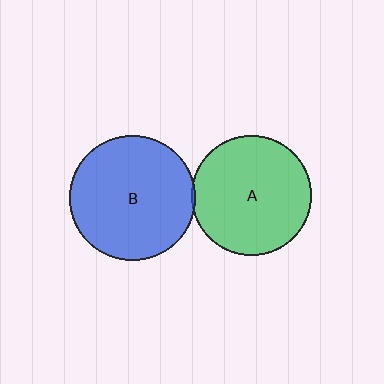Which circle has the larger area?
Circle B (blue).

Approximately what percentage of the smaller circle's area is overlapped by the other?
Approximately 5%.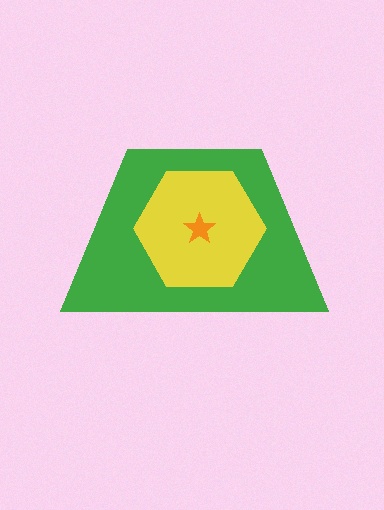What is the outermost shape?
The green trapezoid.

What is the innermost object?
The orange star.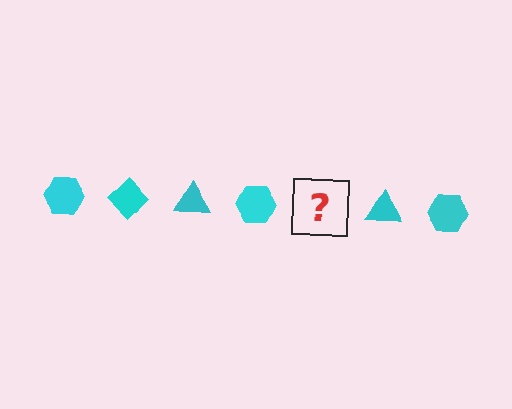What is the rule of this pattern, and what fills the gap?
The rule is that the pattern cycles through hexagon, diamond, triangle shapes in cyan. The gap should be filled with a cyan diamond.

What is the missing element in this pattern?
The missing element is a cyan diamond.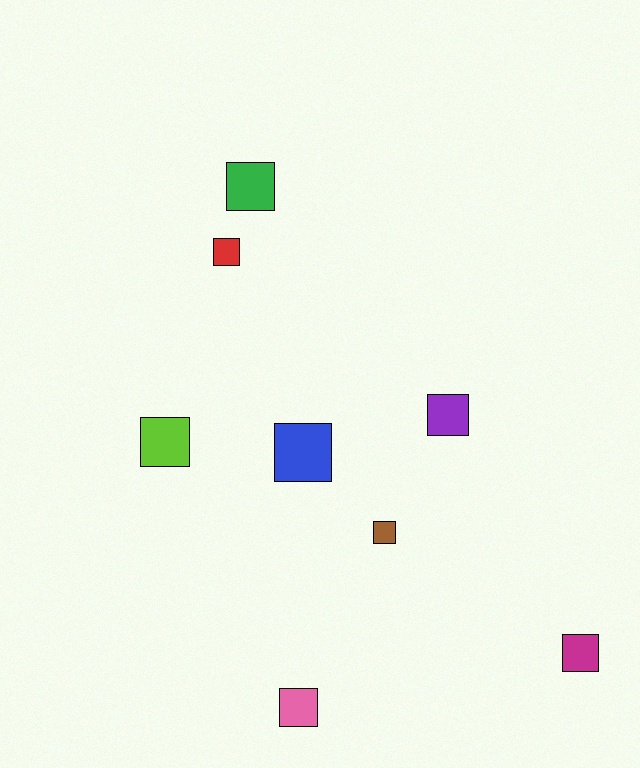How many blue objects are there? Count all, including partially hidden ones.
There is 1 blue object.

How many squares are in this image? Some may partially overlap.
There are 8 squares.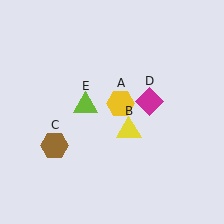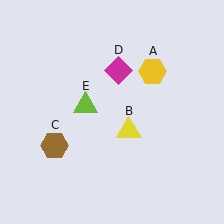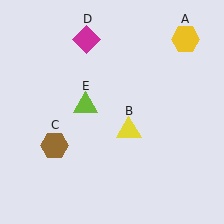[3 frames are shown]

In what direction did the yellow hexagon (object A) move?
The yellow hexagon (object A) moved up and to the right.